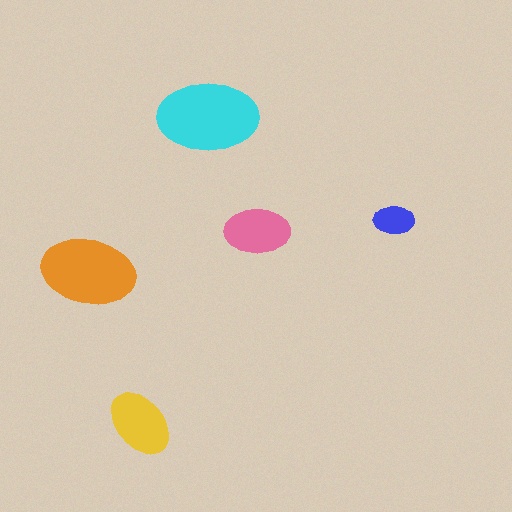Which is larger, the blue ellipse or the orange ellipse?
The orange one.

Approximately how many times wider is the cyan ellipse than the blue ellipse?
About 2.5 times wider.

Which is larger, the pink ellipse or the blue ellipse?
The pink one.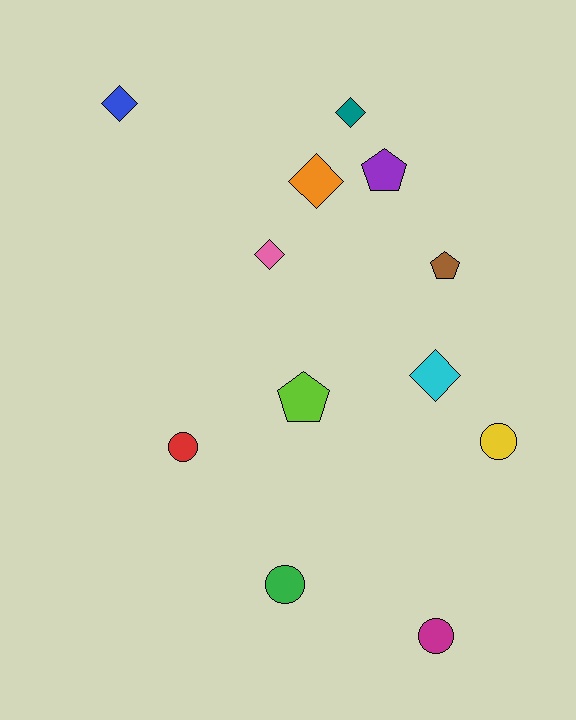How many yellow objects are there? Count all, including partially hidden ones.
There is 1 yellow object.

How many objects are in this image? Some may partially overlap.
There are 12 objects.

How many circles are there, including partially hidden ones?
There are 4 circles.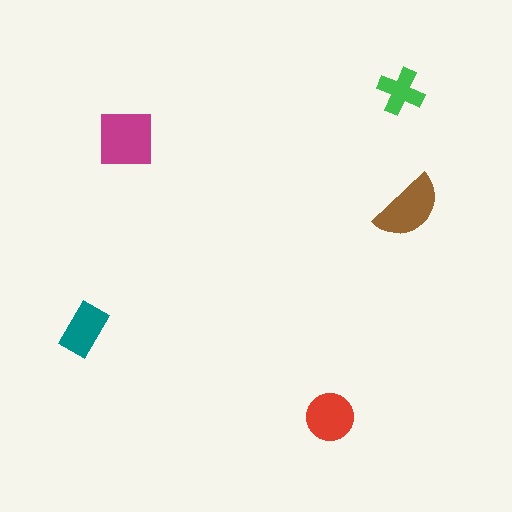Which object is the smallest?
The green cross.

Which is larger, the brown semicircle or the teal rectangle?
The brown semicircle.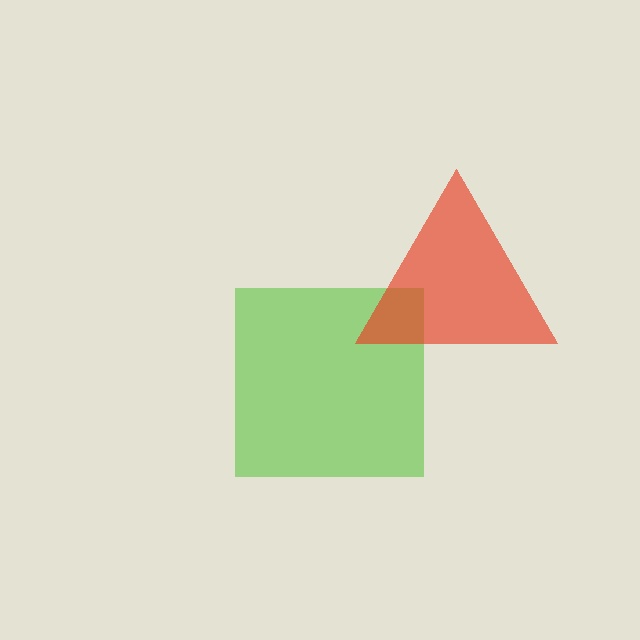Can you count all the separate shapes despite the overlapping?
Yes, there are 2 separate shapes.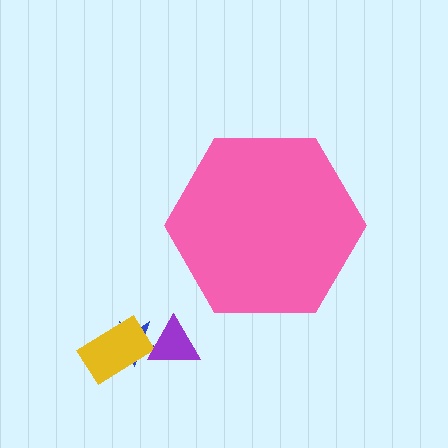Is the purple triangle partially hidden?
No, the purple triangle is fully visible.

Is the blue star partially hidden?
No, the blue star is fully visible.